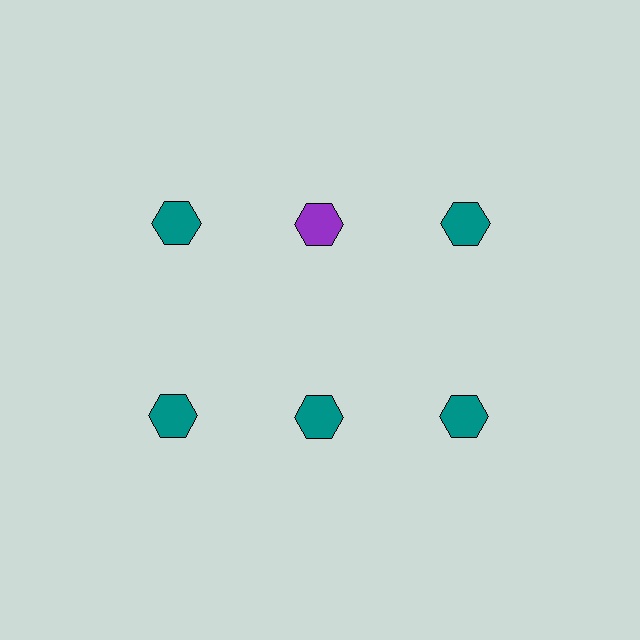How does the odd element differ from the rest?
It has a different color: purple instead of teal.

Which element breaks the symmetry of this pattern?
The purple hexagon in the top row, second from left column breaks the symmetry. All other shapes are teal hexagons.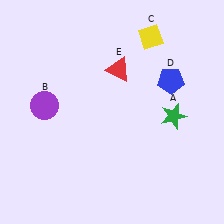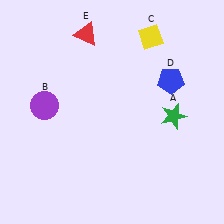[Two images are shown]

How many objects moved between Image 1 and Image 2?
1 object moved between the two images.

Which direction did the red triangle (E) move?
The red triangle (E) moved up.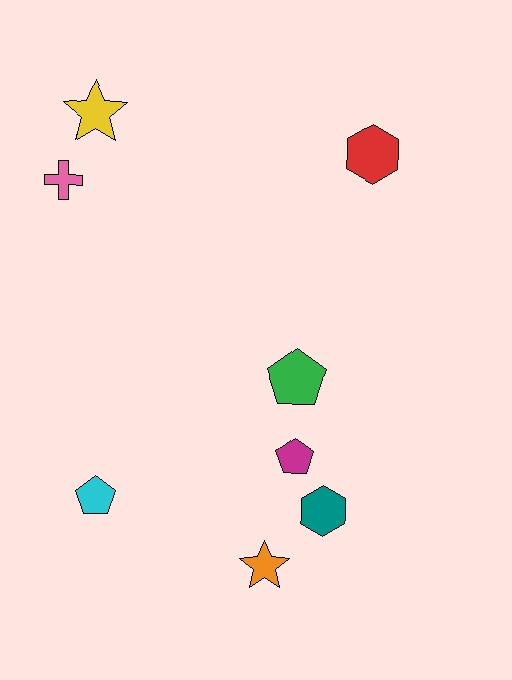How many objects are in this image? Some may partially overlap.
There are 8 objects.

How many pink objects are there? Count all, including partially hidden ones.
There is 1 pink object.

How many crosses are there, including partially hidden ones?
There is 1 cross.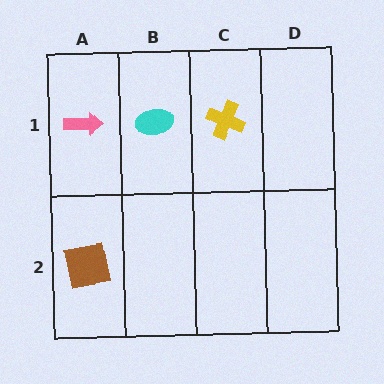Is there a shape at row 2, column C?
No, that cell is empty.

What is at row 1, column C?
A yellow cross.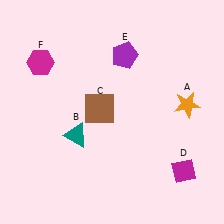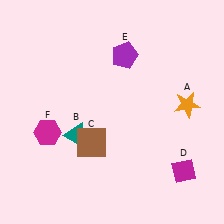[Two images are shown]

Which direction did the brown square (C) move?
The brown square (C) moved down.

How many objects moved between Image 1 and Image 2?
2 objects moved between the two images.